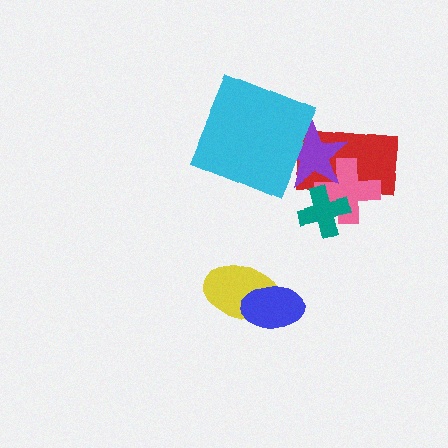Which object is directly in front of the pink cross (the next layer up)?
The teal cross is directly in front of the pink cross.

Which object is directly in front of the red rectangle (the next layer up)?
The pink cross is directly in front of the red rectangle.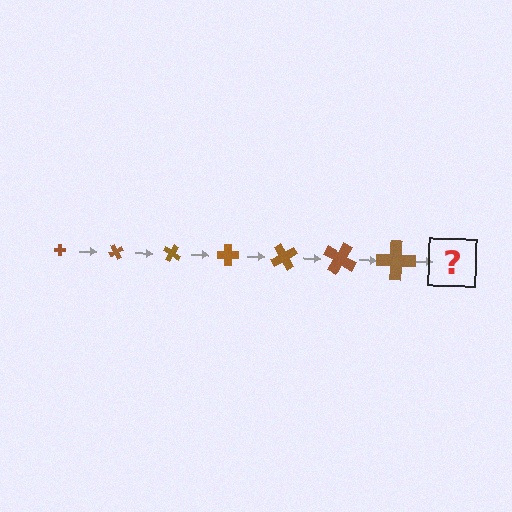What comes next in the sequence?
The next element should be a cross, larger than the previous one and rotated 420 degrees from the start.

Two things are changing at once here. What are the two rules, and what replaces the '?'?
The two rules are that the cross grows larger each step and it rotates 60 degrees each step. The '?' should be a cross, larger than the previous one and rotated 420 degrees from the start.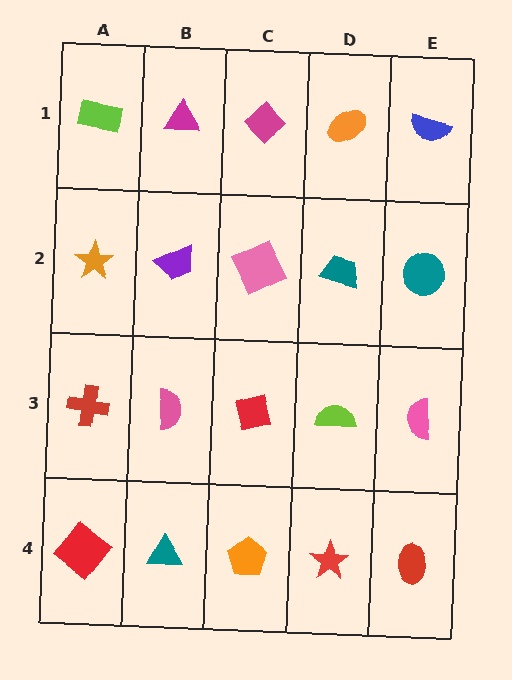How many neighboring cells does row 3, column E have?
3.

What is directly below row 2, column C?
A red square.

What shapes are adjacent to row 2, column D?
An orange ellipse (row 1, column D), a lime semicircle (row 3, column D), a pink square (row 2, column C), a teal circle (row 2, column E).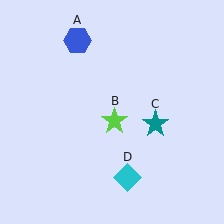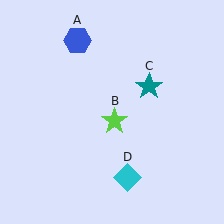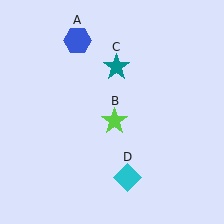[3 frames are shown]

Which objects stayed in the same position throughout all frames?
Blue hexagon (object A) and lime star (object B) and cyan diamond (object D) remained stationary.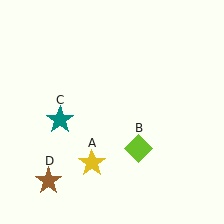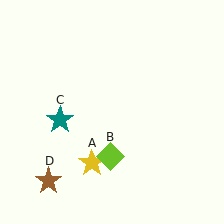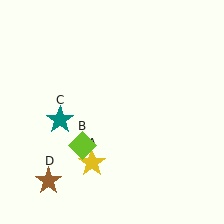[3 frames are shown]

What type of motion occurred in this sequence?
The lime diamond (object B) rotated clockwise around the center of the scene.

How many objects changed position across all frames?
1 object changed position: lime diamond (object B).